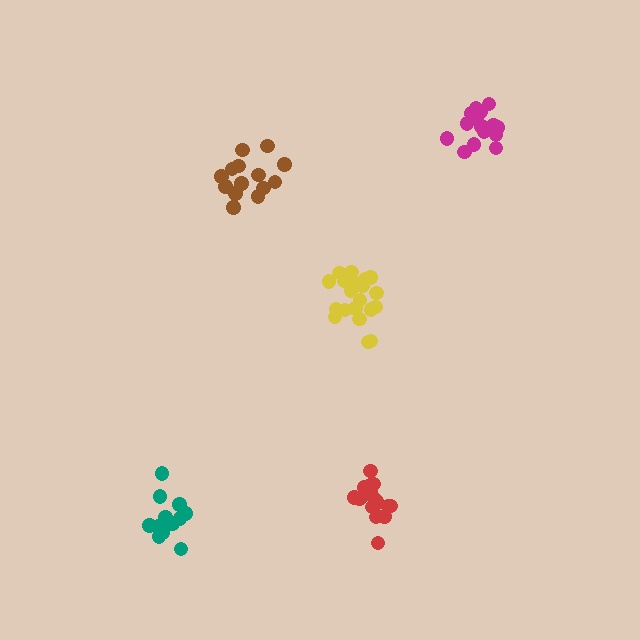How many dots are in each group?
Group 1: 20 dots, Group 2: 14 dots, Group 3: 17 dots, Group 4: 14 dots, Group 5: 18 dots (83 total).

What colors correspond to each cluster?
The clusters are colored: yellow, brown, magenta, teal, red.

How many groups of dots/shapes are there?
There are 5 groups.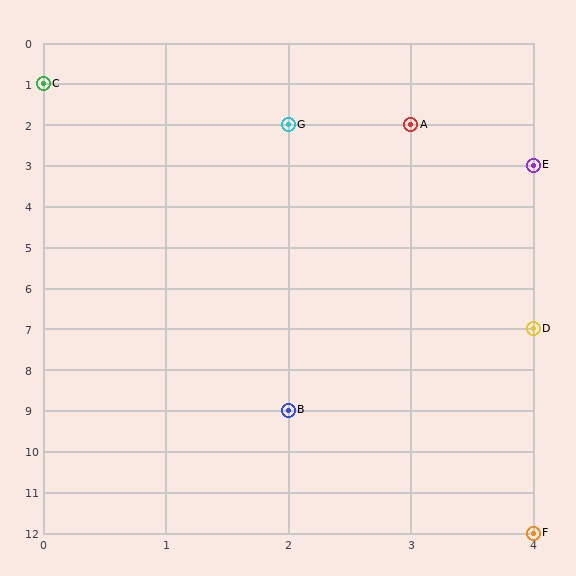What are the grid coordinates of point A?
Point A is at grid coordinates (3, 2).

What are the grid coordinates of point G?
Point G is at grid coordinates (2, 2).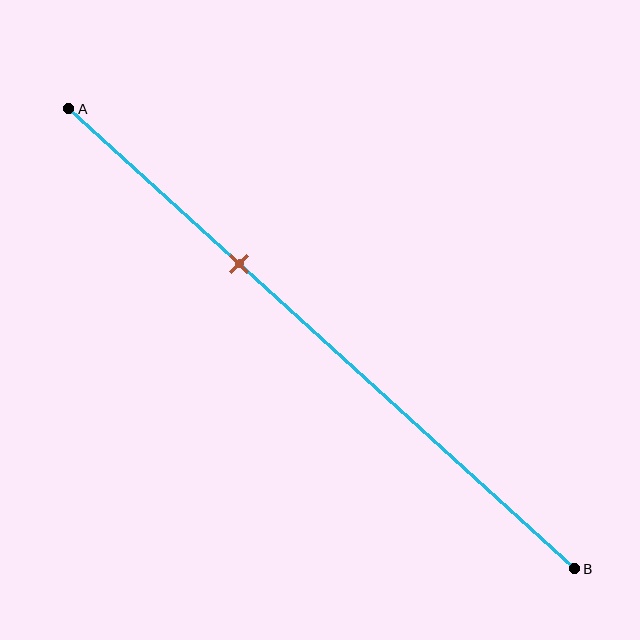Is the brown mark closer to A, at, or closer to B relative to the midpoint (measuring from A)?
The brown mark is closer to point A than the midpoint of segment AB.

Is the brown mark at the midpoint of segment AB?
No, the mark is at about 35% from A, not at the 50% midpoint.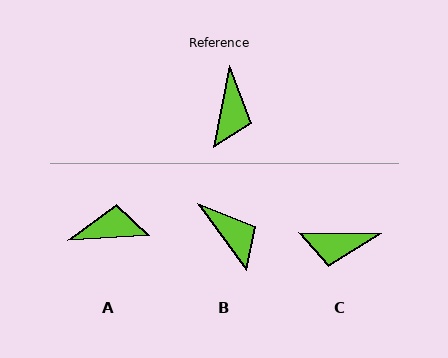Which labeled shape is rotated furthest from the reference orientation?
A, about 105 degrees away.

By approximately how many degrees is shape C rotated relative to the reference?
Approximately 79 degrees clockwise.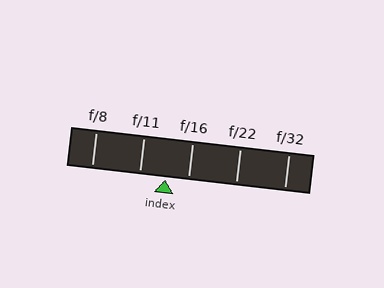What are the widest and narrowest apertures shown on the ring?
The widest aperture shown is f/8 and the narrowest is f/32.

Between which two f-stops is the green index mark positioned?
The index mark is between f/11 and f/16.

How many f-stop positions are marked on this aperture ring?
There are 5 f-stop positions marked.